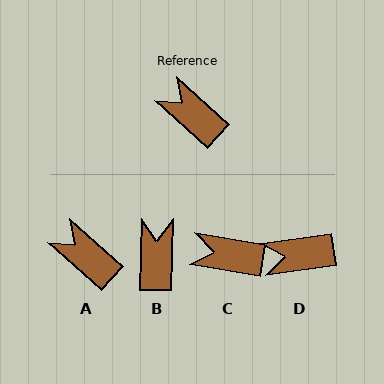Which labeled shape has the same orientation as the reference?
A.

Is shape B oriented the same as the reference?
No, it is off by about 49 degrees.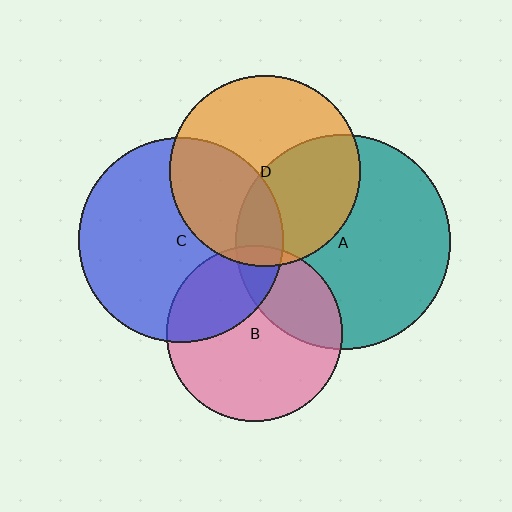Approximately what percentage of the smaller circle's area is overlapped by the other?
Approximately 40%.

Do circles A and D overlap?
Yes.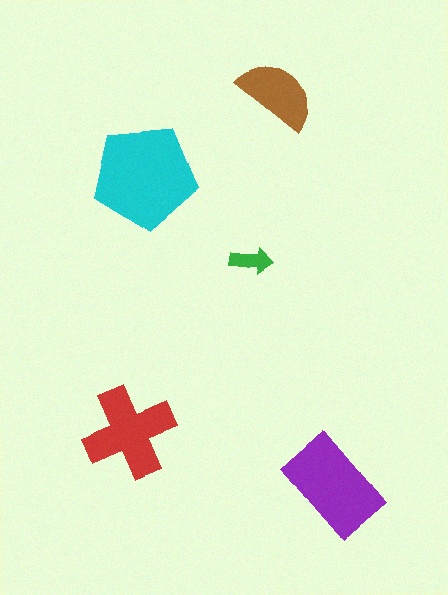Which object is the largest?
The cyan pentagon.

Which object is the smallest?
The green arrow.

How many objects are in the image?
There are 5 objects in the image.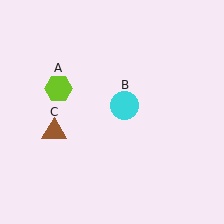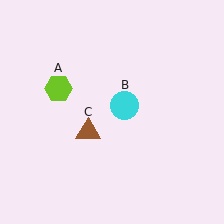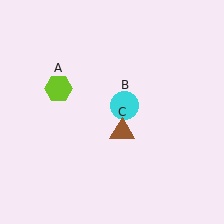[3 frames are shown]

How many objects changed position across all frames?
1 object changed position: brown triangle (object C).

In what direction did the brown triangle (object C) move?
The brown triangle (object C) moved right.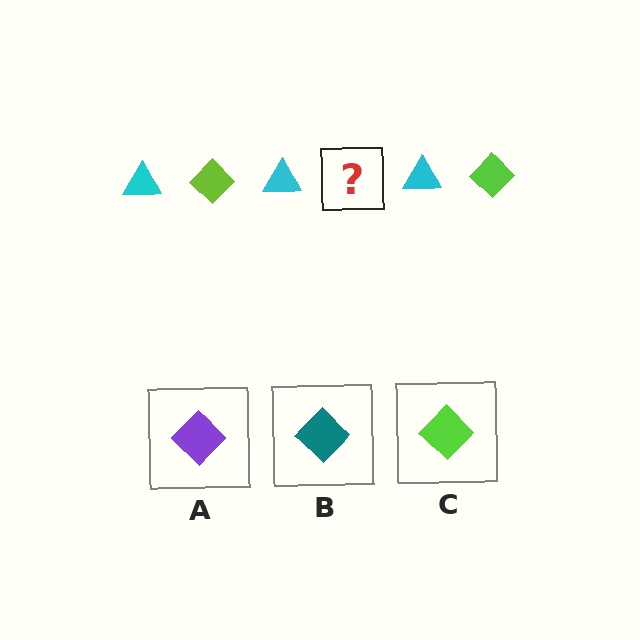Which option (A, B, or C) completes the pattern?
C.